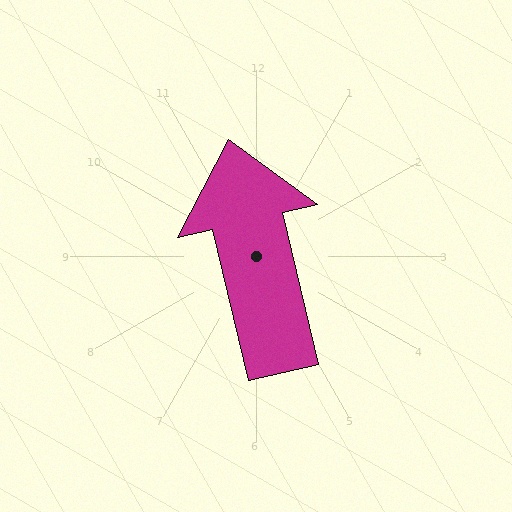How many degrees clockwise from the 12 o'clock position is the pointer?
Approximately 347 degrees.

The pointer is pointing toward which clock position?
Roughly 12 o'clock.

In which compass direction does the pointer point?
North.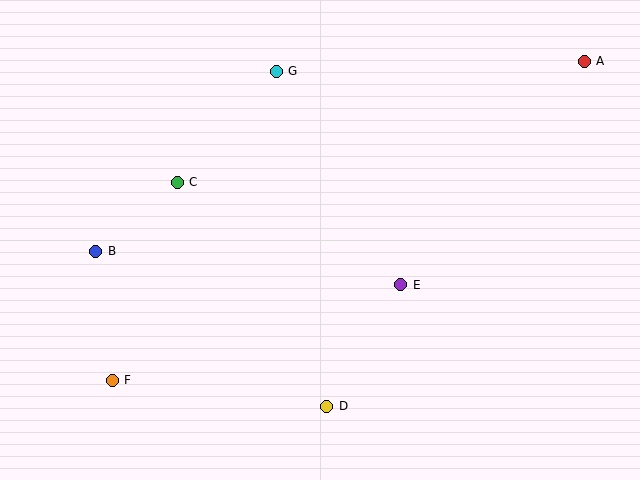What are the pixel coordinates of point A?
Point A is at (584, 61).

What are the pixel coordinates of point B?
Point B is at (96, 251).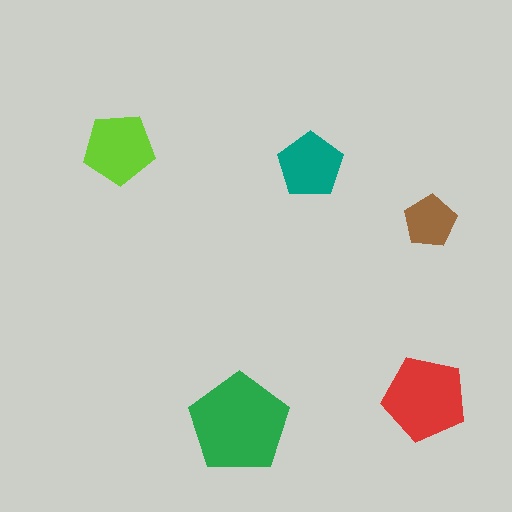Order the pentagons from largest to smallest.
the green one, the red one, the lime one, the teal one, the brown one.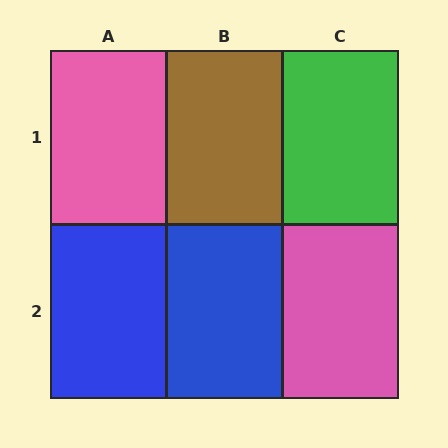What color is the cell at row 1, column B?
Brown.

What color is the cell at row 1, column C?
Green.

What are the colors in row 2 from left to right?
Blue, blue, pink.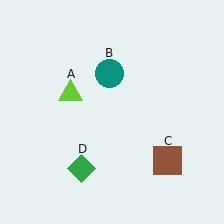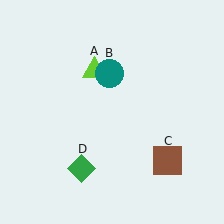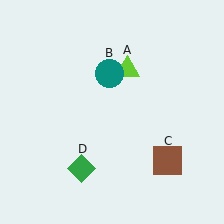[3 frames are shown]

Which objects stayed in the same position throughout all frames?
Teal circle (object B) and brown square (object C) and green diamond (object D) remained stationary.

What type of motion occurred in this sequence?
The lime triangle (object A) rotated clockwise around the center of the scene.